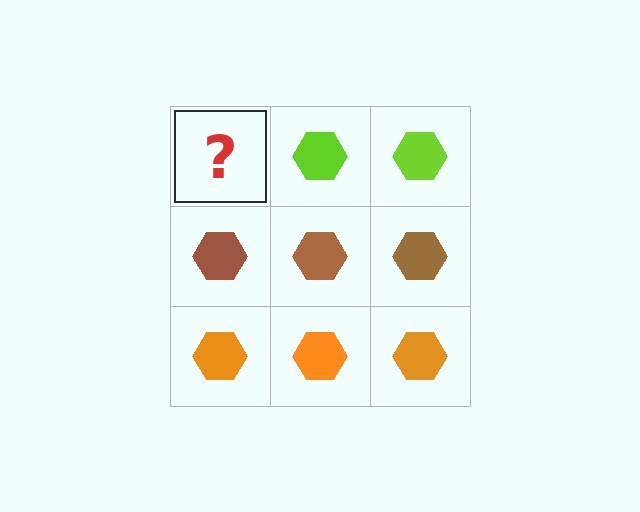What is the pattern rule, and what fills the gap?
The rule is that each row has a consistent color. The gap should be filled with a lime hexagon.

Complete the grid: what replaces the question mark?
The question mark should be replaced with a lime hexagon.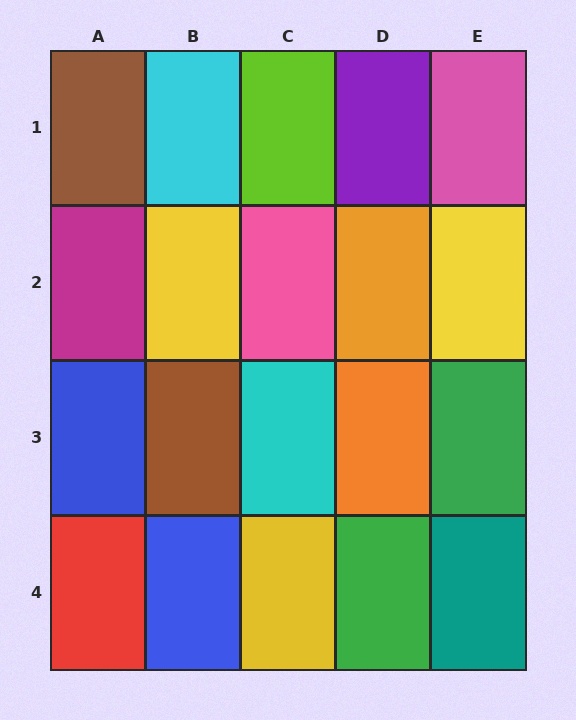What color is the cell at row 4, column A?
Red.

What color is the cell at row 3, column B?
Brown.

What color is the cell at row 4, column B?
Blue.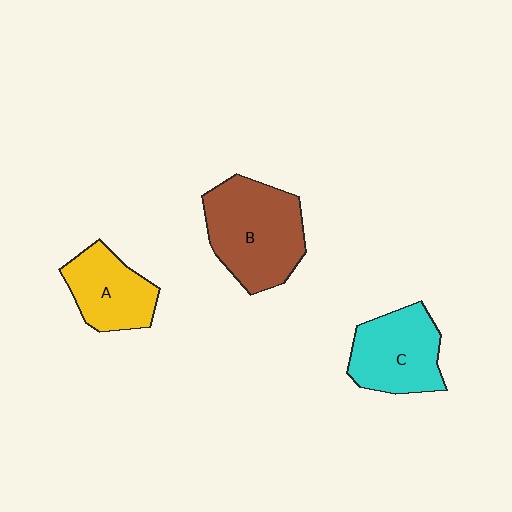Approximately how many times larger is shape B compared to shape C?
Approximately 1.3 times.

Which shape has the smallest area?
Shape A (yellow).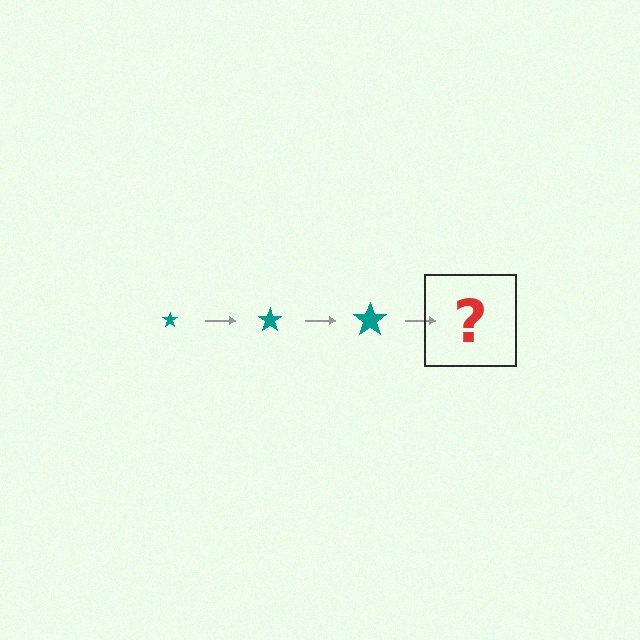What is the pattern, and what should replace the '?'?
The pattern is that the star gets progressively larger each step. The '?' should be a teal star, larger than the previous one.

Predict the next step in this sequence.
The next step is a teal star, larger than the previous one.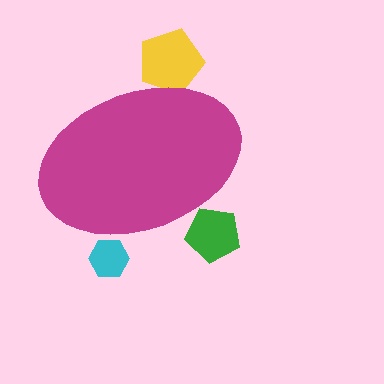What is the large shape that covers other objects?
A magenta ellipse.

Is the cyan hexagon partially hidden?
Yes, the cyan hexagon is partially hidden behind the magenta ellipse.